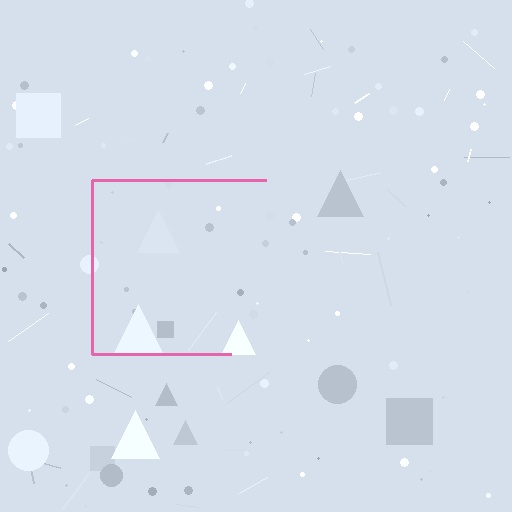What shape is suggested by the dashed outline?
The dashed outline suggests a square.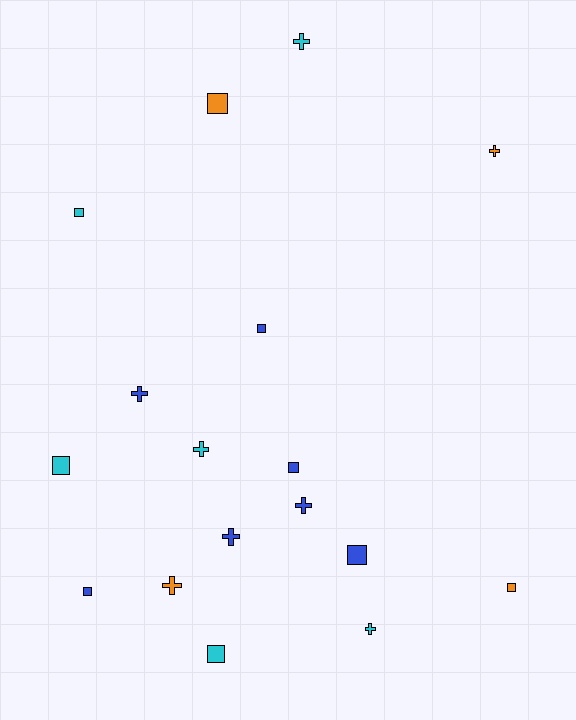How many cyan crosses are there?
There are 3 cyan crosses.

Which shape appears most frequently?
Square, with 9 objects.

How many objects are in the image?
There are 17 objects.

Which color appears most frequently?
Blue, with 7 objects.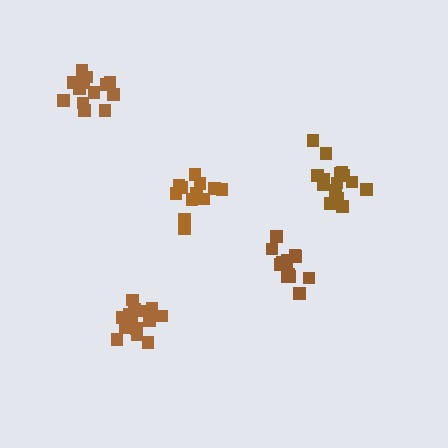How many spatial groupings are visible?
There are 5 spatial groupings.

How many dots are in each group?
Group 1: 15 dots, Group 2: 13 dots, Group 3: 13 dots, Group 4: 14 dots, Group 5: 14 dots (69 total).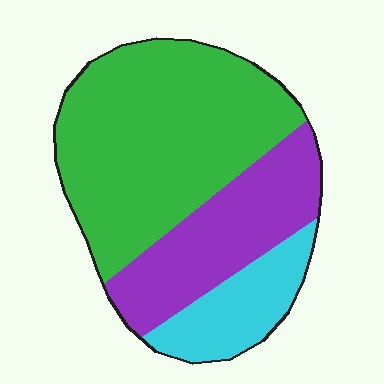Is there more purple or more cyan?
Purple.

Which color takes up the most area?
Green, at roughly 55%.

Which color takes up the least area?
Cyan, at roughly 15%.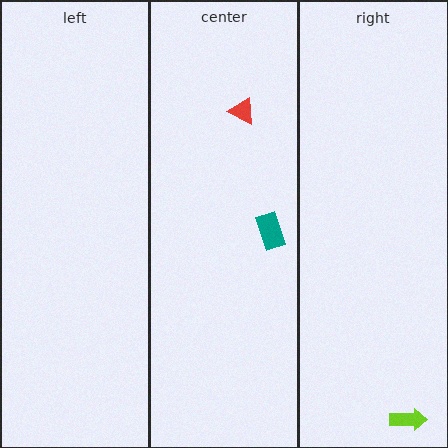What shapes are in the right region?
The lime arrow.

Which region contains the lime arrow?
The right region.